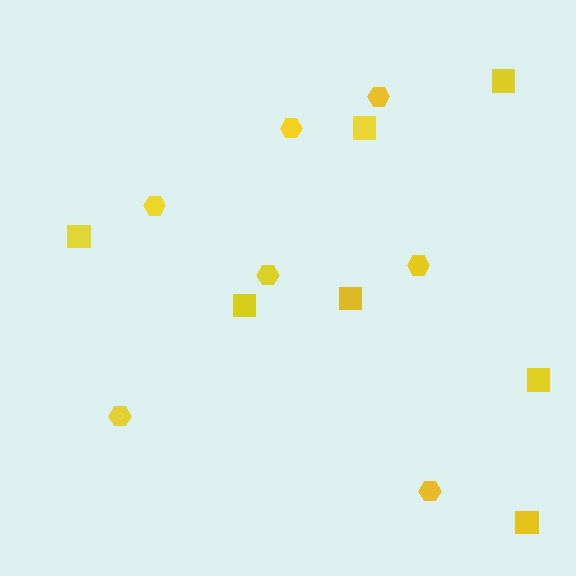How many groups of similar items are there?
There are 2 groups: one group of squares (7) and one group of hexagons (7).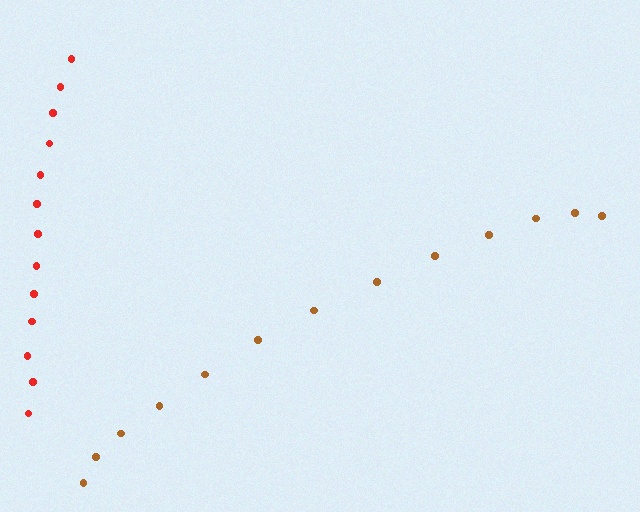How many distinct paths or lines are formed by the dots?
There are 2 distinct paths.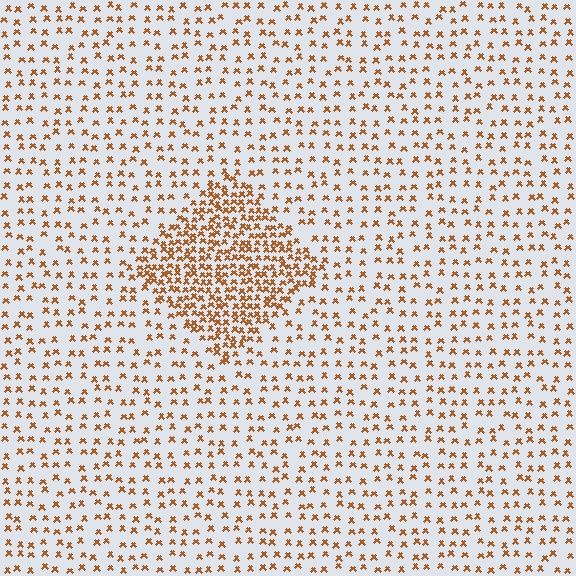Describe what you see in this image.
The image contains small brown elements arranged at two different densities. A diamond-shaped region is visible where the elements are more densely packed than the surrounding area.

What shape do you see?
I see a diamond.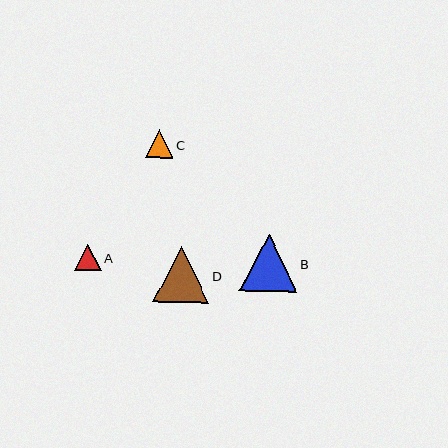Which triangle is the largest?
Triangle B is the largest with a size of approximately 58 pixels.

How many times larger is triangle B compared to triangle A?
Triangle B is approximately 2.2 times the size of triangle A.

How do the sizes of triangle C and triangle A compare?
Triangle C and triangle A are approximately the same size.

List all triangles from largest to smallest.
From largest to smallest: B, D, C, A.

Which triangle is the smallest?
Triangle A is the smallest with a size of approximately 26 pixels.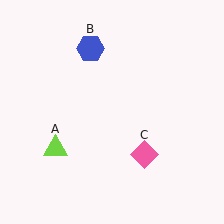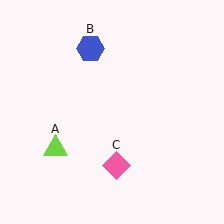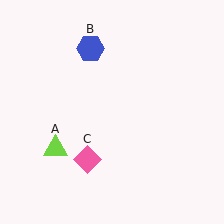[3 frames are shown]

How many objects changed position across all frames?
1 object changed position: pink diamond (object C).